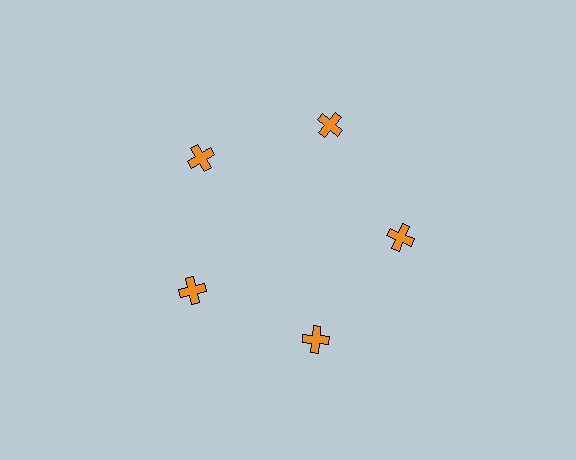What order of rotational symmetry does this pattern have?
This pattern has 5-fold rotational symmetry.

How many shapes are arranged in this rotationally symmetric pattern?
There are 5 shapes, arranged in 5 groups of 1.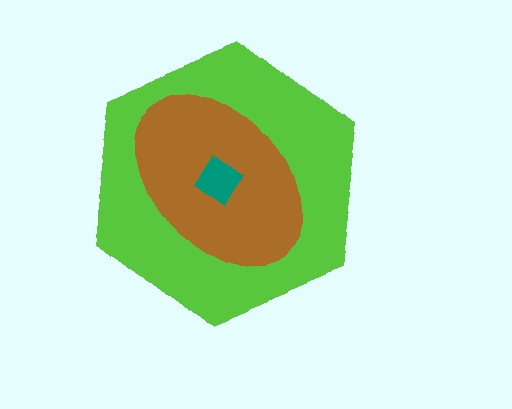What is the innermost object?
The teal diamond.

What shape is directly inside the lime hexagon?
The brown ellipse.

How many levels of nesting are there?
3.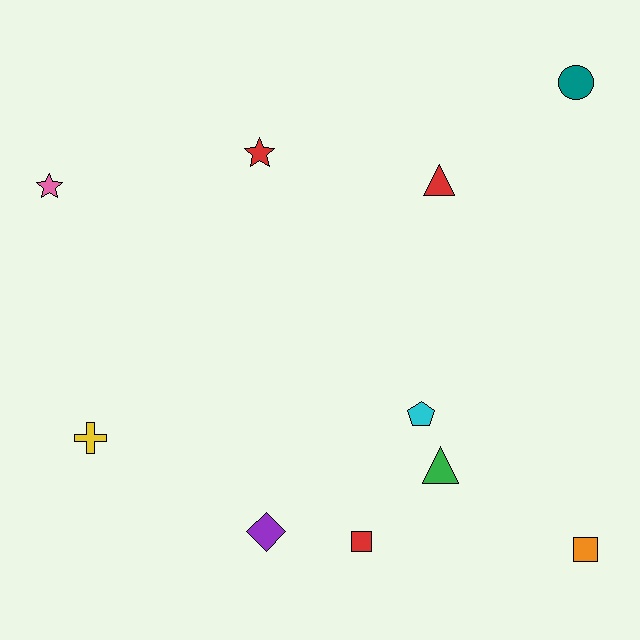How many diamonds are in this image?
There is 1 diamond.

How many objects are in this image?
There are 10 objects.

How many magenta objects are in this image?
There are no magenta objects.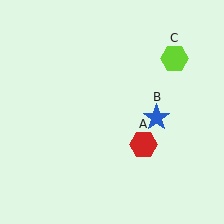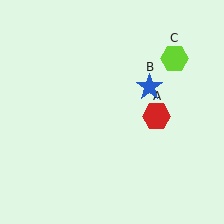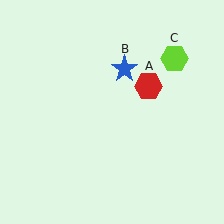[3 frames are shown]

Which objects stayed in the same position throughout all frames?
Lime hexagon (object C) remained stationary.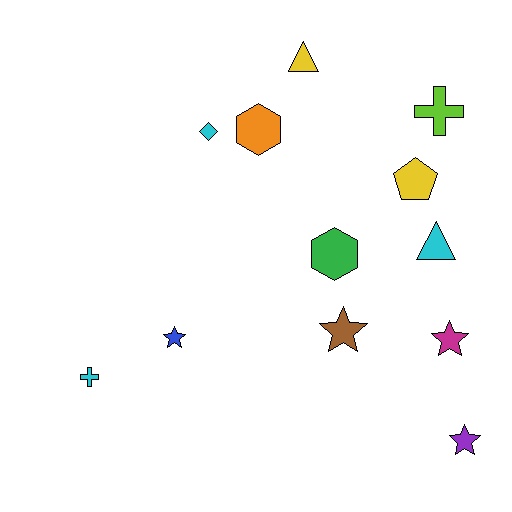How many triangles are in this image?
There are 2 triangles.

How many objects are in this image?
There are 12 objects.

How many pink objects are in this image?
There are no pink objects.